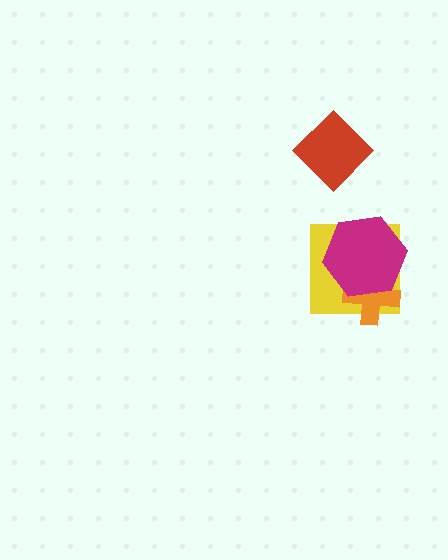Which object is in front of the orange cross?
The magenta hexagon is in front of the orange cross.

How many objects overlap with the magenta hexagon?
2 objects overlap with the magenta hexagon.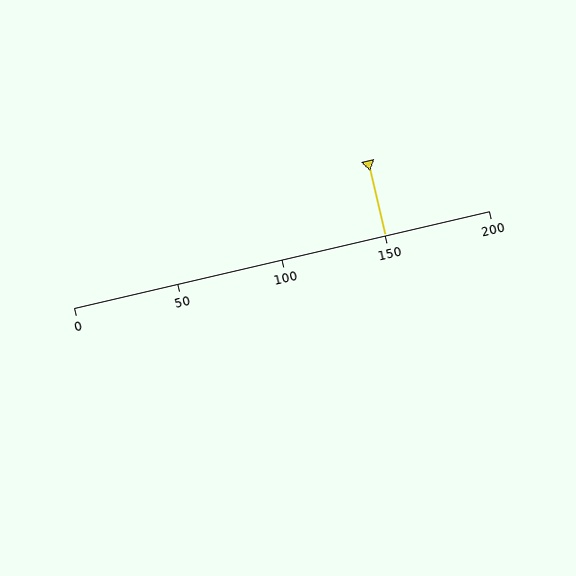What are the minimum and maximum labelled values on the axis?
The axis runs from 0 to 200.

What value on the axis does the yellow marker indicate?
The marker indicates approximately 150.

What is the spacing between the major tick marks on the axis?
The major ticks are spaced 50 apart.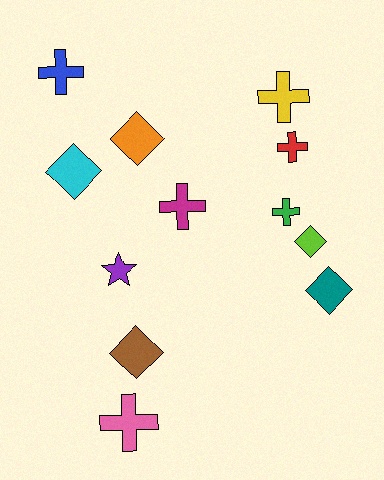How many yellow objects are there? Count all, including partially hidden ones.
There is 1 yellow object.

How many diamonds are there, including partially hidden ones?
There are 5 diamonds.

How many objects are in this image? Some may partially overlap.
There are 12 objects.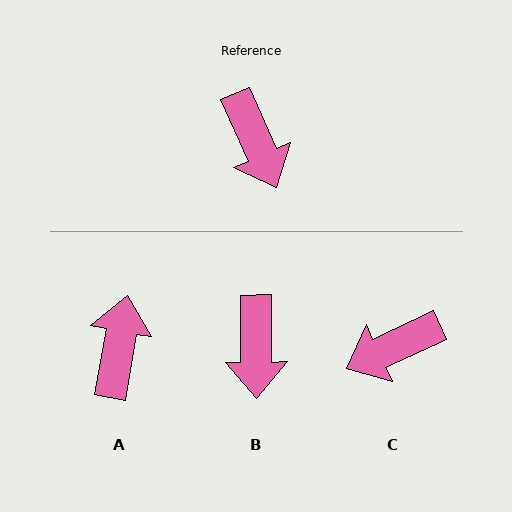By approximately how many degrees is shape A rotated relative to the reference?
Approximately 146 degrees counter-clockwise.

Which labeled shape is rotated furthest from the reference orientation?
A, about 146 degrees away.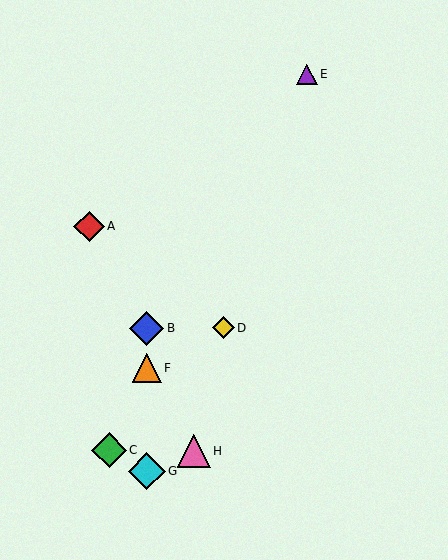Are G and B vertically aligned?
Yes, both are at x≈147.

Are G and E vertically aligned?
No, G is at x≈147 and E is at x≈307.